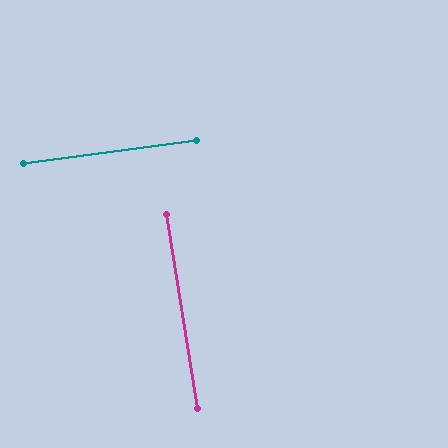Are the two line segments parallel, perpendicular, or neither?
Perpendicular — they meet at approximately 88°.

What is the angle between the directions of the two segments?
Approximately 88 degrees.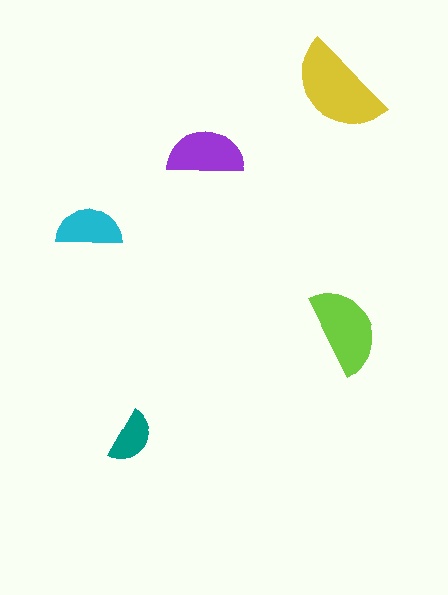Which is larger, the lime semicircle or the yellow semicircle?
The yellow one.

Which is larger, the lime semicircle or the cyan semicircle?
The lime one.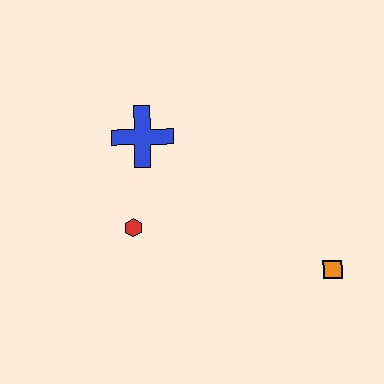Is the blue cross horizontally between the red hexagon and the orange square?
Yes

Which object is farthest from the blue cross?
The orange square is farthest from the blue cross.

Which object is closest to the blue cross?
The red hexagon is closest to the blue cross.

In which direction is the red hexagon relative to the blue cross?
The red hexagon is below the blue cross.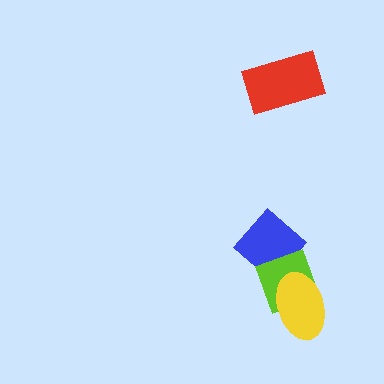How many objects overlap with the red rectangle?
0 objects overlap with the red rectangle.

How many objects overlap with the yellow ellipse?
1 object overlaps with the yellow ellipse.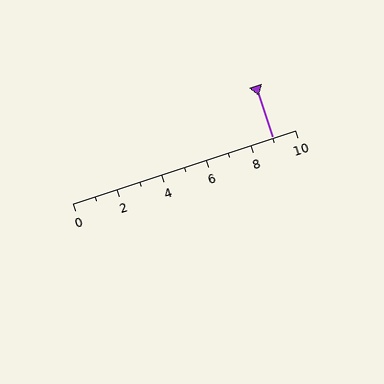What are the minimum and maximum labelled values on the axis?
The axis runs from 0 to 10.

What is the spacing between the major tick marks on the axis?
The major ticks are spaced 2 apart.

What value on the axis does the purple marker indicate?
The marker indicates approximately 9.